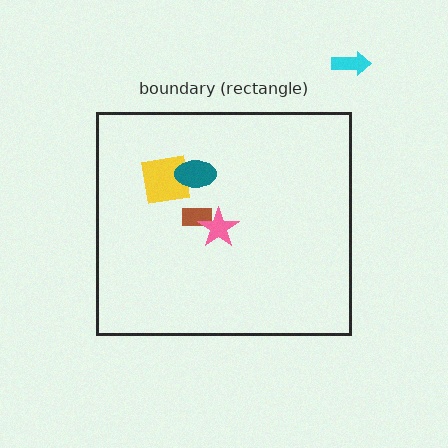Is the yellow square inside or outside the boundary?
Inside.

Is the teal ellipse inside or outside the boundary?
Inside.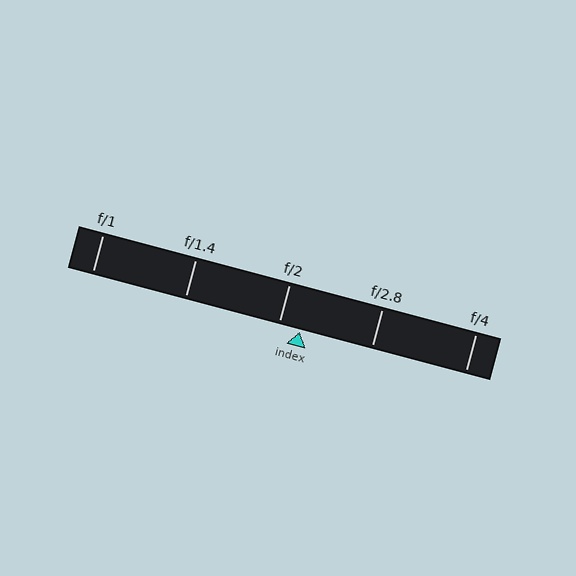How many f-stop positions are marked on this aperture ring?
There are 5 f-stop positions marked.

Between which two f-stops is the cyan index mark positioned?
The index mark is between f/2 and f/2.8.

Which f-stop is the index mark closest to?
The index mark is closest to f/2.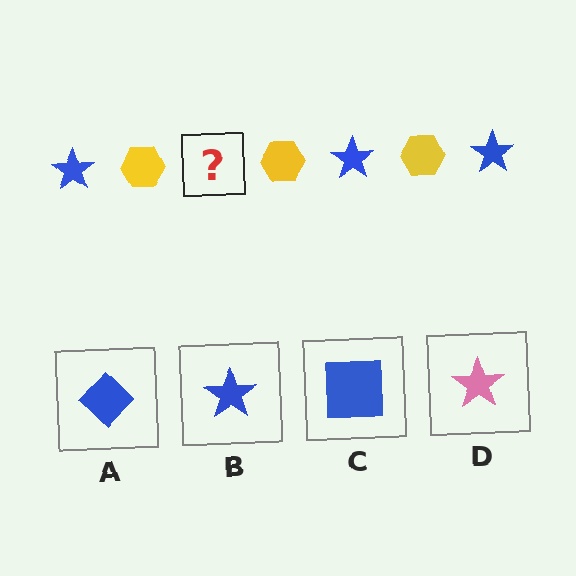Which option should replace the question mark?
Option B.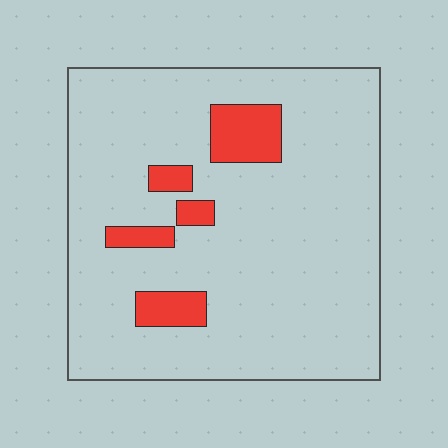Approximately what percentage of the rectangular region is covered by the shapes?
Approximately 10%.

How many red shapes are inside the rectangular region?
5.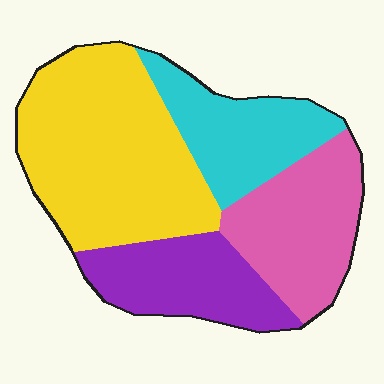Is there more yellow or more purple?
Yellow.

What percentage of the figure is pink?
Pink takes up about one fifth (1/5) of the figure.